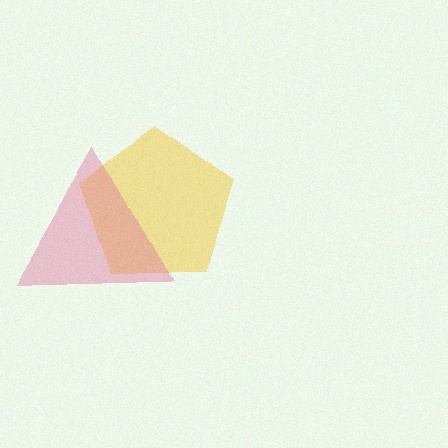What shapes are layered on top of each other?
The layered shapes are: a yellow pentagon, a pink triangle.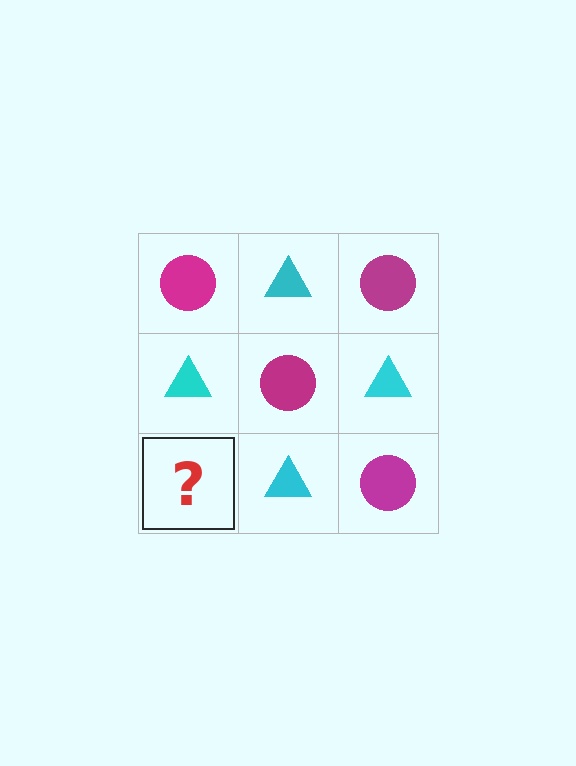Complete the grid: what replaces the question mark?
The question mark should be replaced with a magenta circle.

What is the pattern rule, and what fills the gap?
The rule is that it alternates magenta circle and cyan triangle in a checkerboard pattern. The gap should be filled with a magenta circle.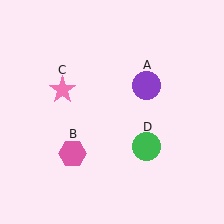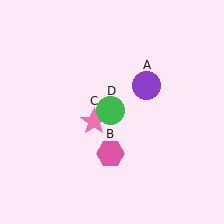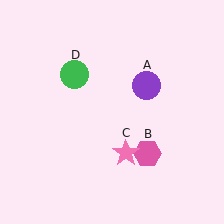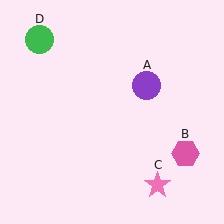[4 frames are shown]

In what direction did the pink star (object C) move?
The pink star (object C) moved down and to the right.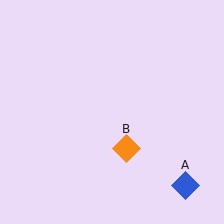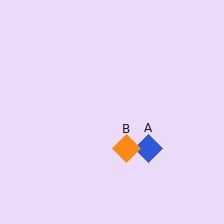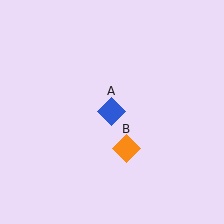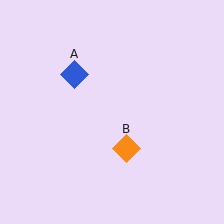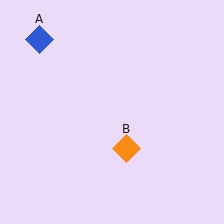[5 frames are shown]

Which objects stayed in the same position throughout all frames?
Orange diamond (object B) remained stationary.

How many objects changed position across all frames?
1 object changed position: blue diamond (object A).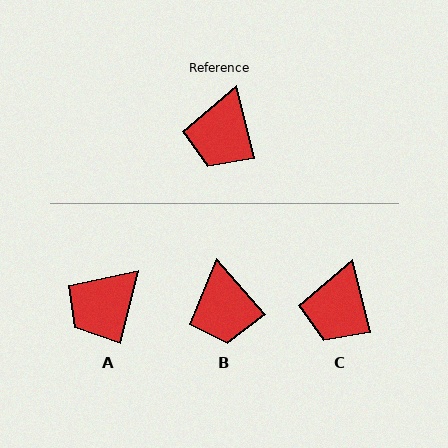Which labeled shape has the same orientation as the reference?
C.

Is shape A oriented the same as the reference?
No, it is off by about 29 degrees.